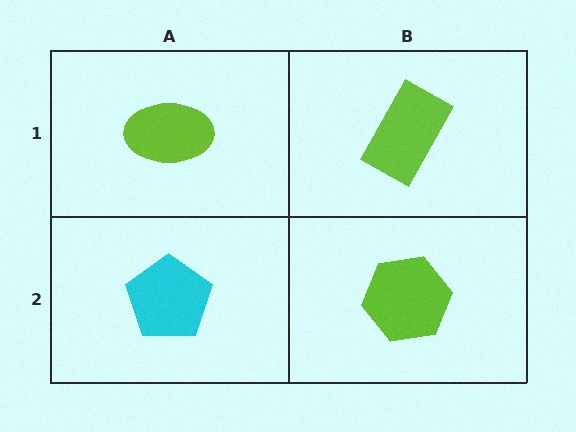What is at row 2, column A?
A cyan pentagon.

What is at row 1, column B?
A lime rectangle.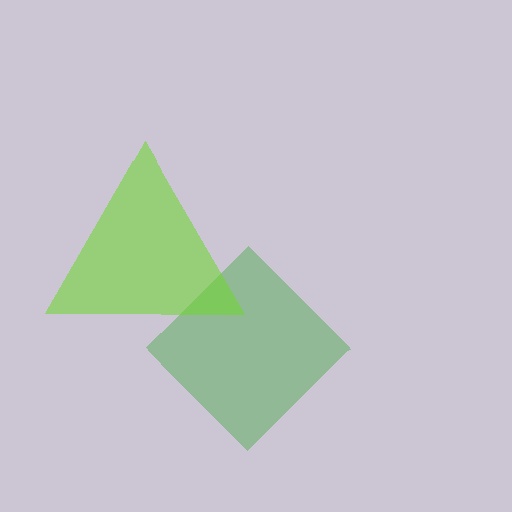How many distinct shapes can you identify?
There are 2 distinct shapes: a green diamond, a lime triangle.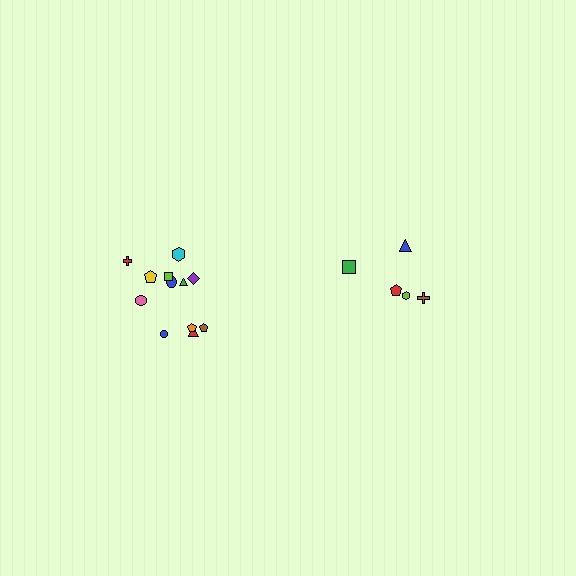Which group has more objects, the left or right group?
The left group.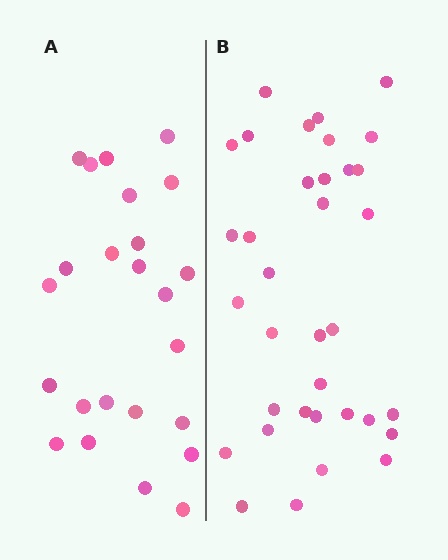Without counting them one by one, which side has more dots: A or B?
Region B (the right region) has more dots.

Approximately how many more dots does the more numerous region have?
Region B has roughly 12 or so more dots than region A.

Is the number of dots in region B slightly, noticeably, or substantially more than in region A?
Region B has substantially more. The ratio is roughly 1.5 to 1.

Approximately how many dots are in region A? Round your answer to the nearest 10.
About 20 dots. (The exact count is 24, which rounds to 20.)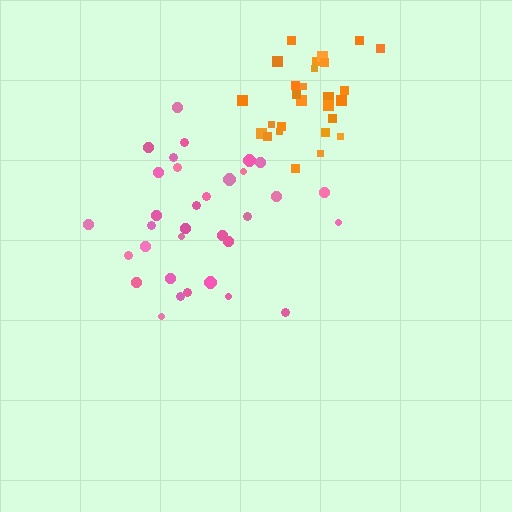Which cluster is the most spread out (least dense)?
Pink.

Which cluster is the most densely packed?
Orange.